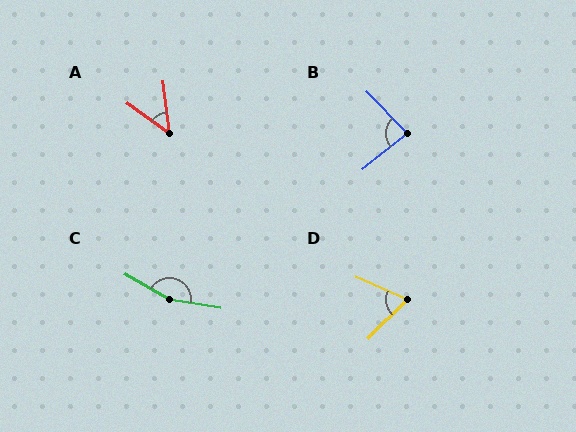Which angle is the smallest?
A, at approximately 47 degrees.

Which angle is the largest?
C, at approximately 159 degrees.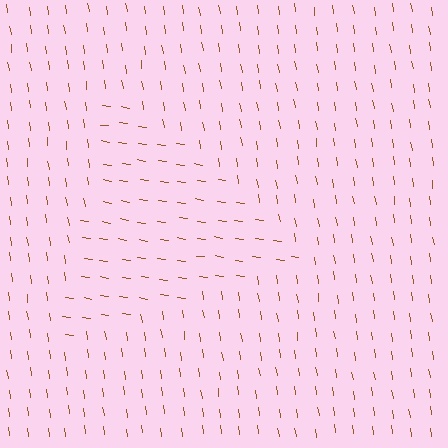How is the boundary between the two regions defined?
The boundary is defined purely by a change in line orientation (approximately 73 degrees difference). All lines are the same color and thickness.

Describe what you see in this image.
The image is filled with small brown line segments. A triangle region in the image has lines oriented differently from the surrounding lines, creating a visible texture boundary.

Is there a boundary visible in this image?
Yes, there is a texture boundary formed by a change in line orientation.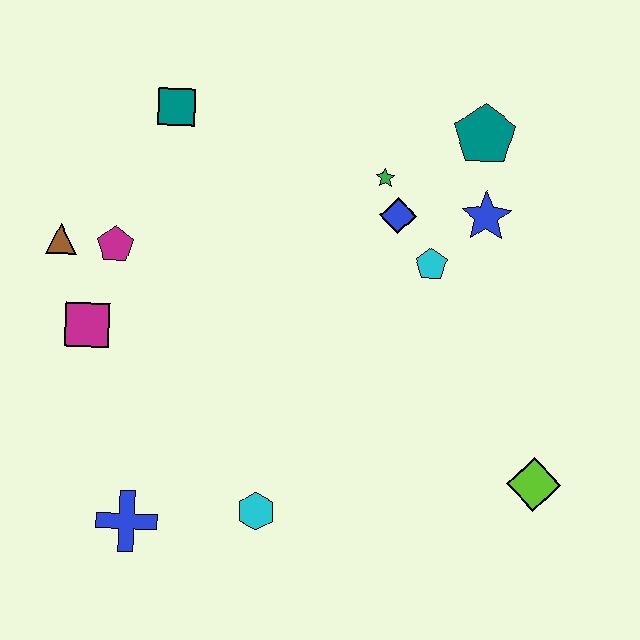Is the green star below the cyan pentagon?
No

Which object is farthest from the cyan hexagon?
The teal pentagon is farthest from the cyan hexagon.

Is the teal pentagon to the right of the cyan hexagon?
Yes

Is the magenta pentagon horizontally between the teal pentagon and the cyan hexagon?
No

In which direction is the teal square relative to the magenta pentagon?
The teal square is above the magenta pentagon.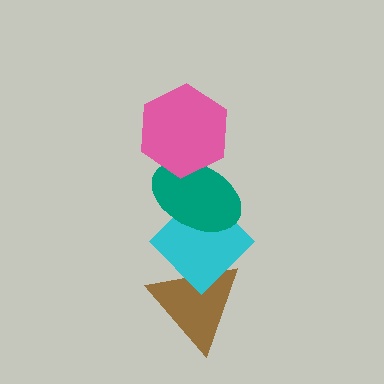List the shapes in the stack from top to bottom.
From top to bottom: the pink hexagon, the teal ellipse, the cyan diamond, the brown triangle.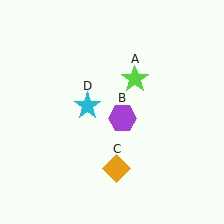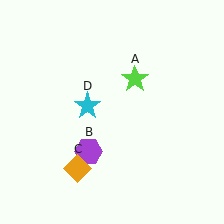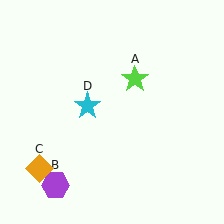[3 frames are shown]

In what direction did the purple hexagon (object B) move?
The purple hexagon (object B) moved down and to the left.